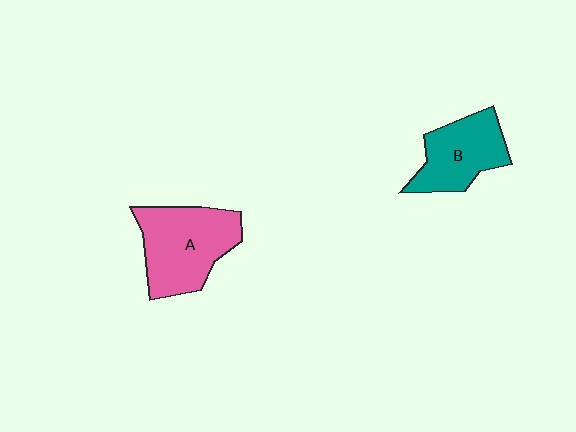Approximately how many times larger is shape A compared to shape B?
Approximately 1.3 times.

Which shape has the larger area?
Shape A (pink).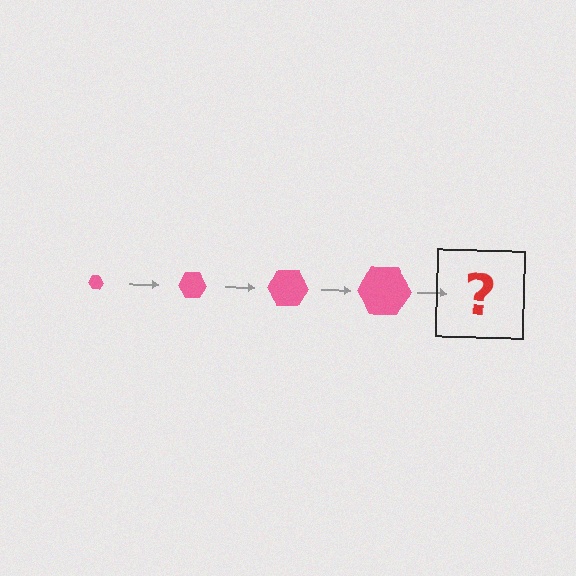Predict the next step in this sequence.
The next step is a pink hexagon, larger than the previous one.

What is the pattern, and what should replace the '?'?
The pattern is that the hexagon gets progressively larger each step. The '?' should be a pink hexagon, larger than the previous one.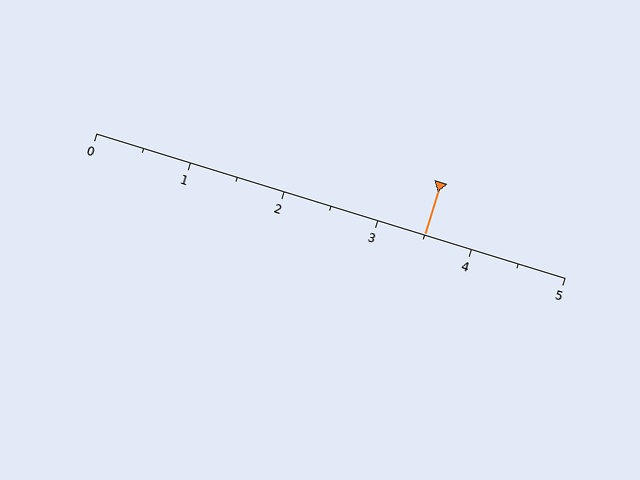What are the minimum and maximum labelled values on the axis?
The axis runs from 0 to 5.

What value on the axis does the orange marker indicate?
The marker indicates approximately 3.5.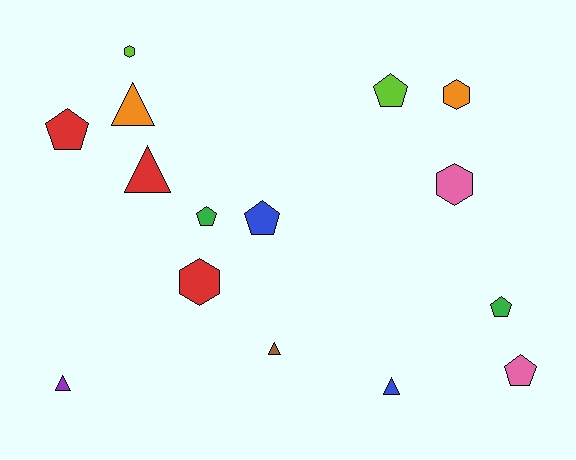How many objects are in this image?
There are 15 objects.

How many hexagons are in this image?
There are 4 hexagons.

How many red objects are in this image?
There are 3 red objects.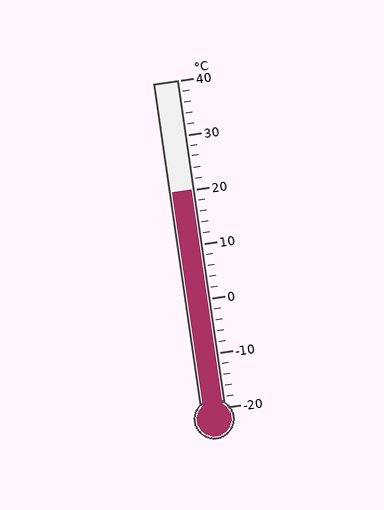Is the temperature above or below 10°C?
The temperature is above 10°C.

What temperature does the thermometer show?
The thermometer shows approximately 20°C.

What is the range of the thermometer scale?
The thermometer scale ranges from -20°C to 40°C.